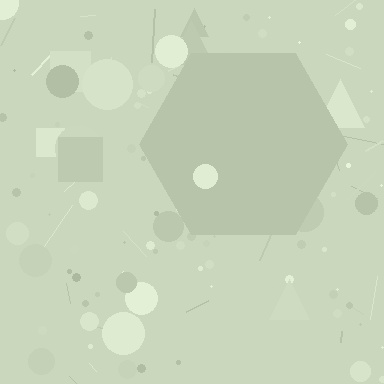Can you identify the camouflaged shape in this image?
The camouflaged shape is a hexagon.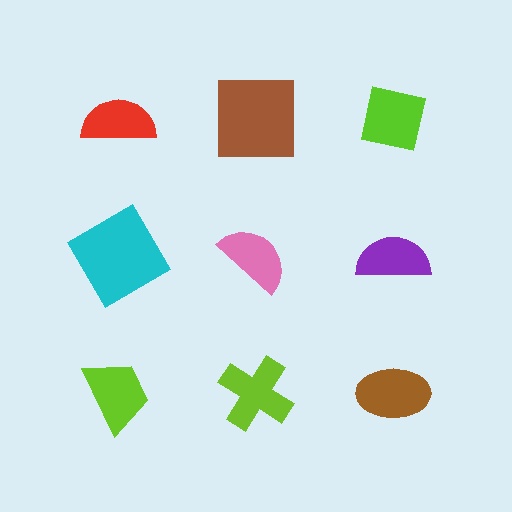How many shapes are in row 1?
3 shapes.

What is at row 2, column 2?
A pink semicircle.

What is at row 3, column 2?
A lime cross.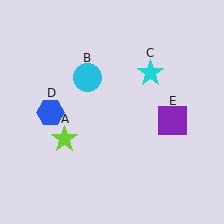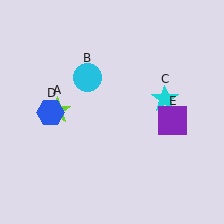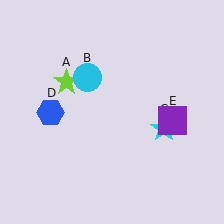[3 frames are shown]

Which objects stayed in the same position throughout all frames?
Cyan circle (object B) and blue hexagon (object D) and purple square (object E) remained stationary.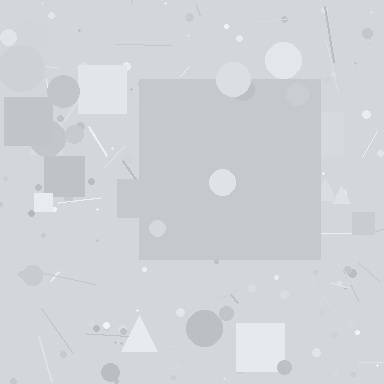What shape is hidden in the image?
A square is hidden in the image.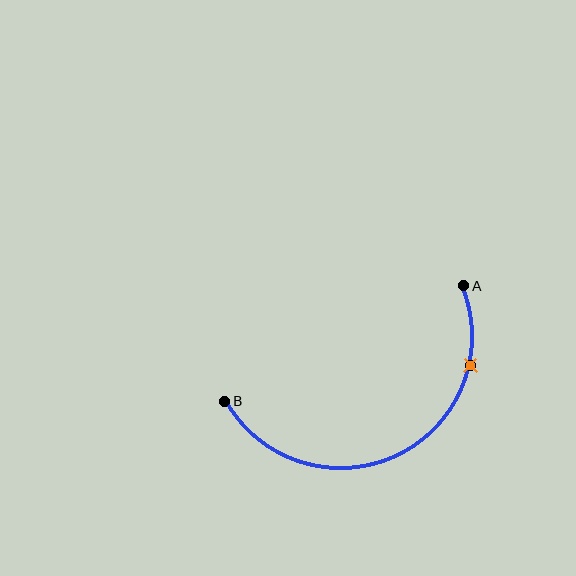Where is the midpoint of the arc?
The arc midpoint is the point on the curve farthest from the straight line joining A and B. It sits below that line.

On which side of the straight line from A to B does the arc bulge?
The arc bulges below the straight line connecting A and B.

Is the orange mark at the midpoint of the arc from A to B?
No. The orange mark lies on the arc but is closer to endpoint A. The arc midpoint would be at the point on the curve equidistant along the arc from both A and B.